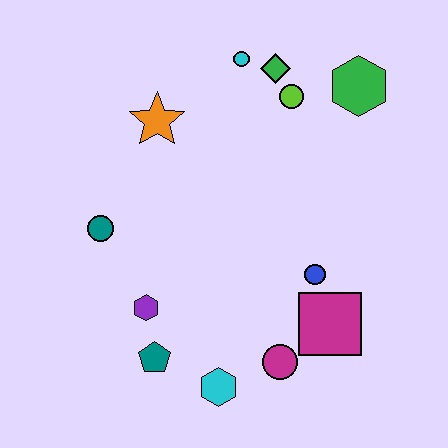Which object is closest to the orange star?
The cyan circle is closest to the orange star.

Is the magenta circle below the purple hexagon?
Yes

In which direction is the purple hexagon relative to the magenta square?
The purple hexagon is to the left of the magenta square.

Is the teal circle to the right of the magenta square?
No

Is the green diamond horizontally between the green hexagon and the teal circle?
Yes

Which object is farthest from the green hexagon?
The teal pentagon is farthest from the green hexagon.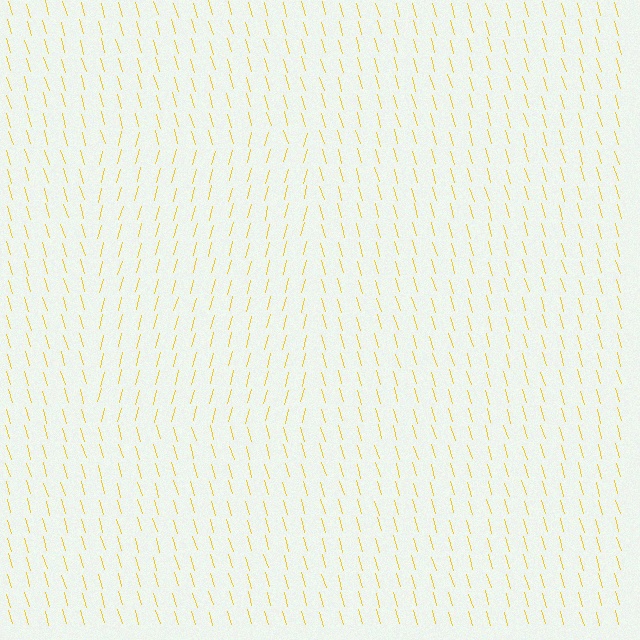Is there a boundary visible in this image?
Yes, there is a texture boundary formed by a change in line orientation.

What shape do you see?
I see a rectangle.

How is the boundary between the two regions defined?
The boundary is defined purely by a change in line orientation (approximately 31 degrees difference). All lines are the same color and thickness.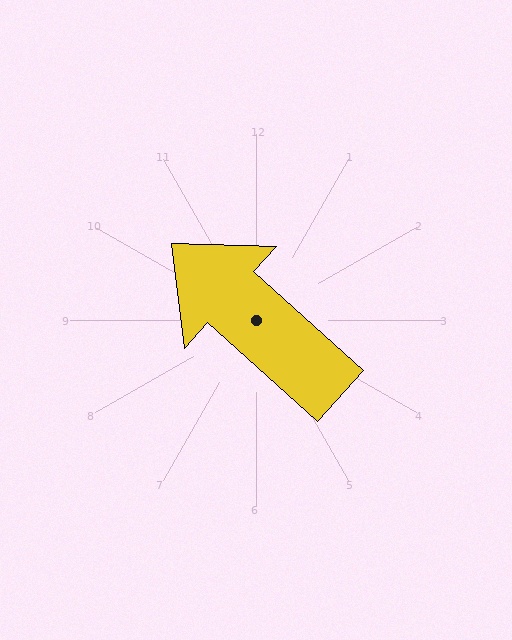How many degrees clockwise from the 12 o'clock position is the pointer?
Approximately 312 degrees.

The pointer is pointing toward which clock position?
Roughly 10 o'clock.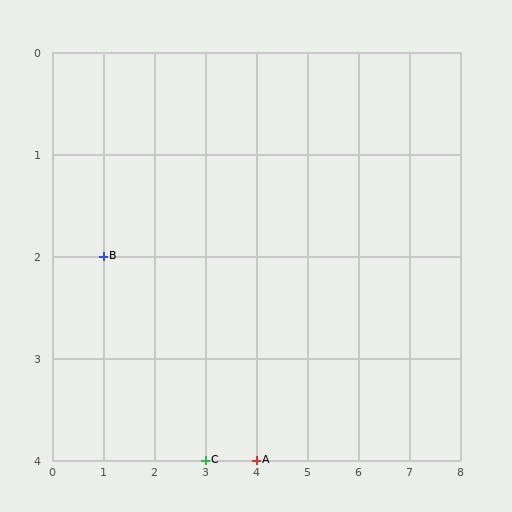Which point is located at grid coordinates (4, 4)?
Point A is at (4, 4).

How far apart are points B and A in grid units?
Points B and A are 3 columns and 2 rows apart (about 3.6 grid units diagonally).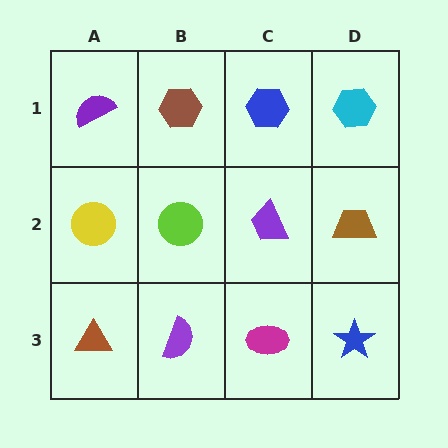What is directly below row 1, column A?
A yellow circle.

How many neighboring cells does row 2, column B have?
4.